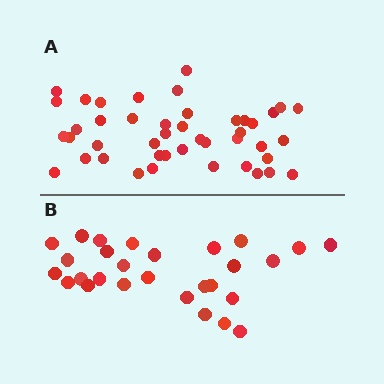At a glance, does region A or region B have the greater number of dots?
Region A (the top region) has more dots.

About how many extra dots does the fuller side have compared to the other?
Region A has approximately 15 more dots than region B.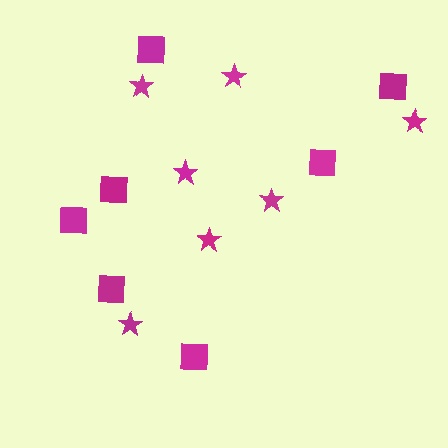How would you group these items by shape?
There are 2 groups: one group of stars (7) and one group of squares (7).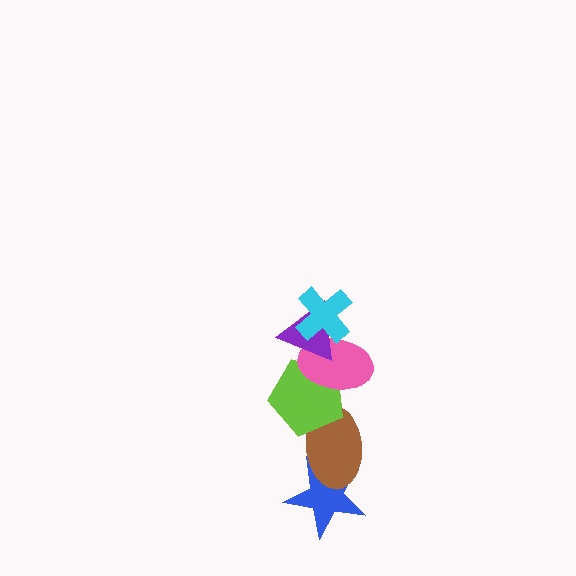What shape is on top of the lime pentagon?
The pink ellipse is on top of the lime pentagon.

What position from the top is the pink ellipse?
The pink ellipse is 3rd from the top.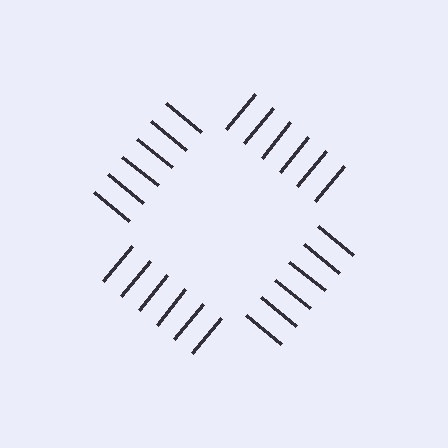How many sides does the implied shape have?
4 sides — the line-ends trace a square.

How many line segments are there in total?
24 — 6 along each of the 4 edges.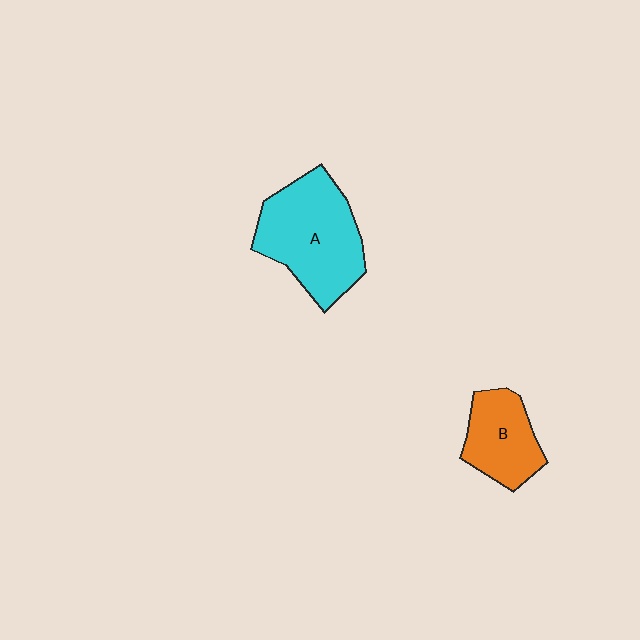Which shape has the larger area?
Shape A (cyan).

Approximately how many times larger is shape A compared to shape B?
Approximately 1.7 times.